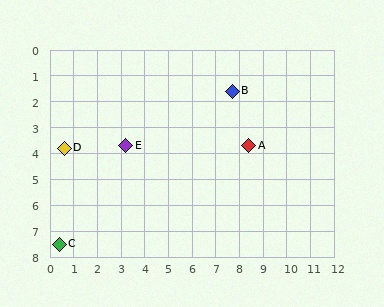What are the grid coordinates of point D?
Point D is at approximately (0.6, 3.8).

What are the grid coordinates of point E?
Point E is at approximately (3.2, 3.7).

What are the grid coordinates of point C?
Point C is at approximately (0.4, 7.5).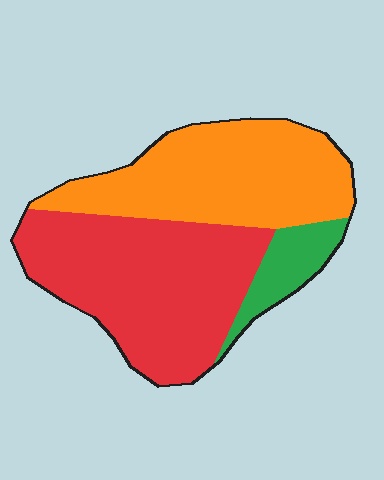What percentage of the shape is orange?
Orange takes up about two fifths (2/5) of the shape.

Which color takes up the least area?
Green, at roughly 10%.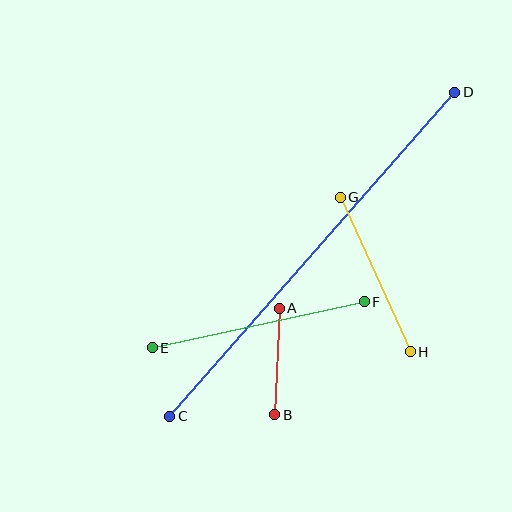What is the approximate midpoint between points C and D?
The midpoint is at approximately (312, 254) pixels.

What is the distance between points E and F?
The distance is approximately 217 pixels.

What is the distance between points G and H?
The distance is approximately 170 pixels.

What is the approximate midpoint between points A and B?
The midpoint is at approximately (277, 361) pixels.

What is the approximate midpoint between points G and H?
The midpoint is at approximately (375, 275) pixels.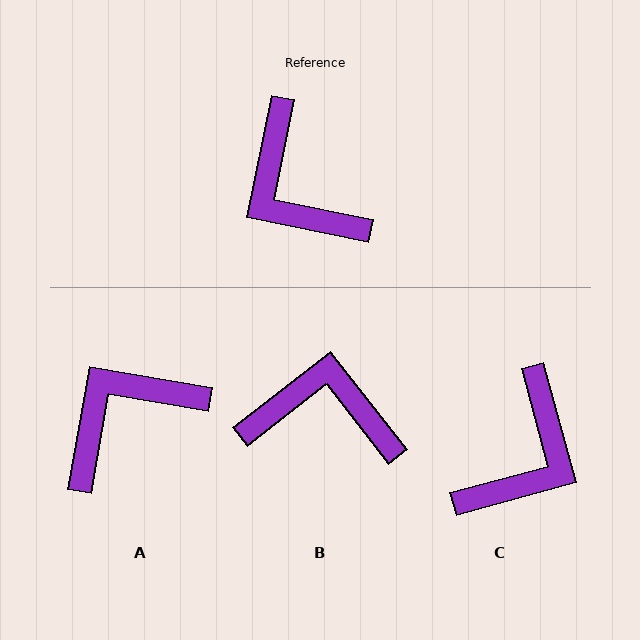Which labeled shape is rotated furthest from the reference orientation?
B, about 131 degrees away.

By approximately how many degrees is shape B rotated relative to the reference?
Approximately 131 degrees clockwise.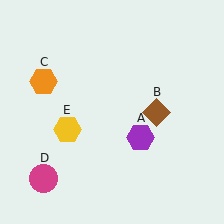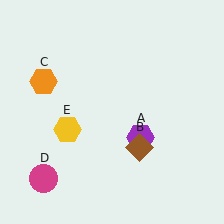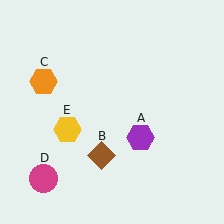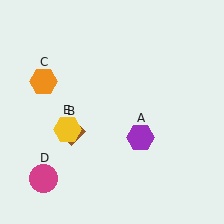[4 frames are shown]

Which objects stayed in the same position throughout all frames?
Purple hexagon (object A) and orange hexagon (object C) and magenta circle (object D) and yellow hexagon (object E) remained stationary.